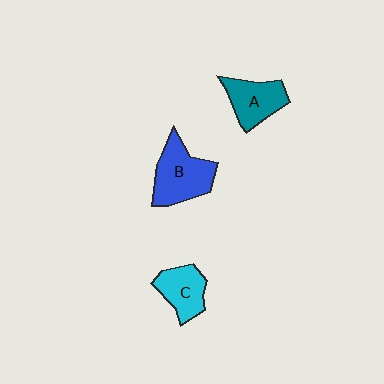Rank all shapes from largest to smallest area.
From largest to smallest: B (blue), A (teal), C (cyan).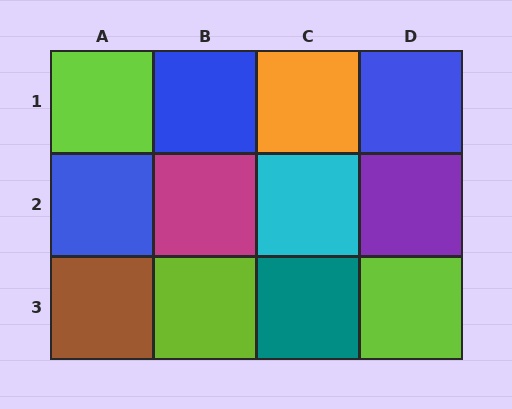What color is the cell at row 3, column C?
Teal.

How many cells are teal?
1 cell is teal.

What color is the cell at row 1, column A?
Lime.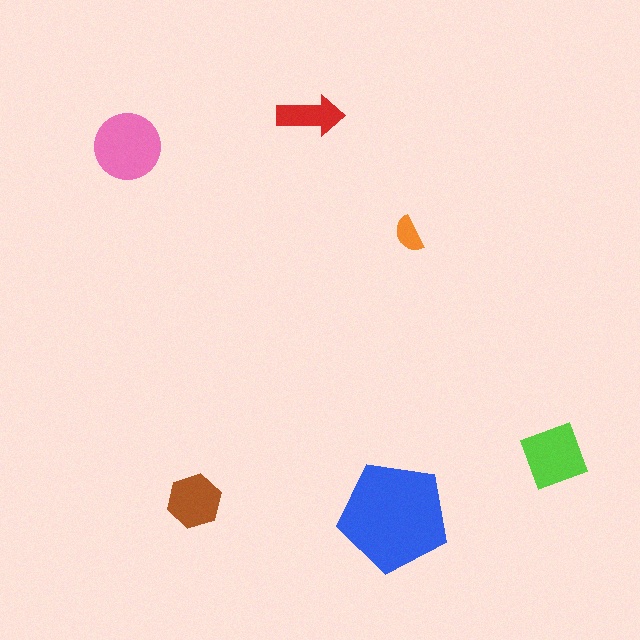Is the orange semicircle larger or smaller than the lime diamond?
Smaller.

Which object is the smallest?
The orange semicircle.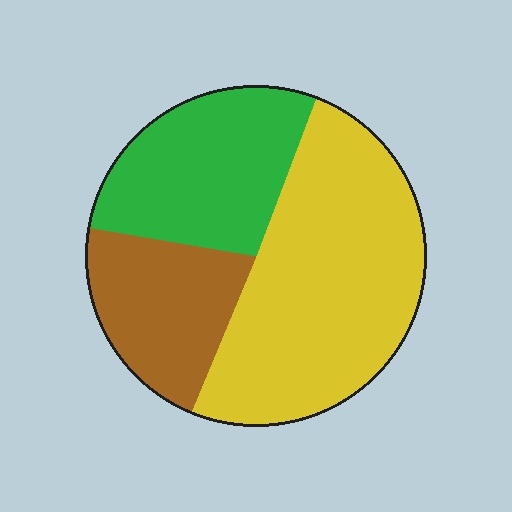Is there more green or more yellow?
Yellow.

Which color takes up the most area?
Yellow, at roughly 50%.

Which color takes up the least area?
Brown, at roughly 20%.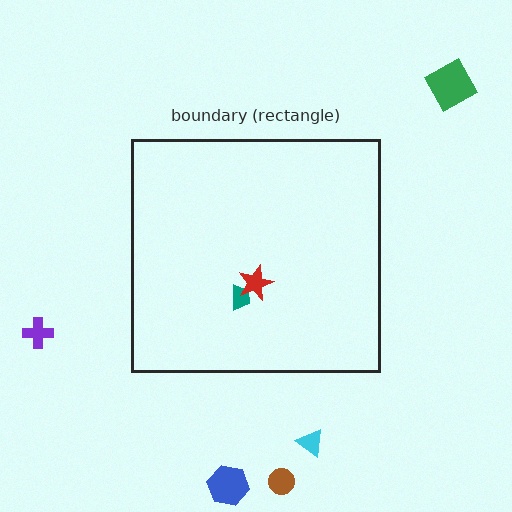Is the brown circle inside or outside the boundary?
Outside.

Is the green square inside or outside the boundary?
Outside.